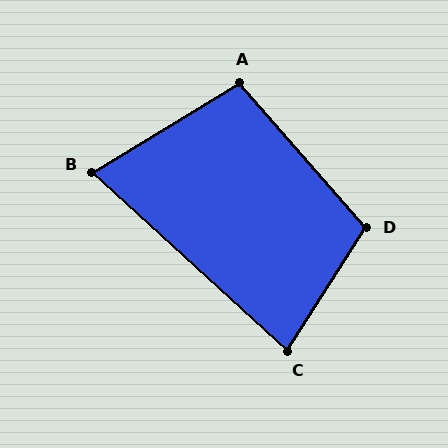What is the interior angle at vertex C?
Approximately 80 degrees (acute).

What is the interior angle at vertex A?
Approximately 100 degrees (obtuse).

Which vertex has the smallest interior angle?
B, at approximately 74 degrees.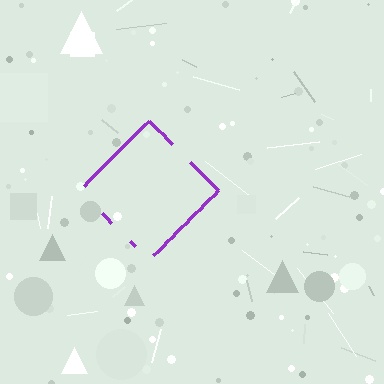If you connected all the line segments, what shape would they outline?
They would outline a diamond.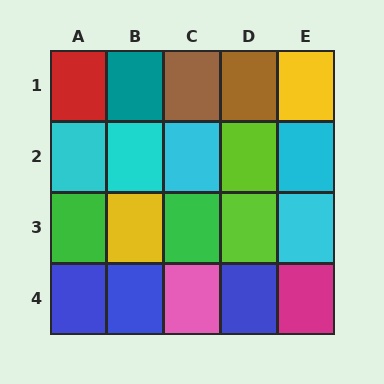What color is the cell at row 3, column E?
Cyan.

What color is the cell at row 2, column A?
Cyan.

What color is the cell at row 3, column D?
Lime.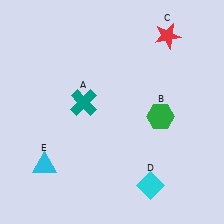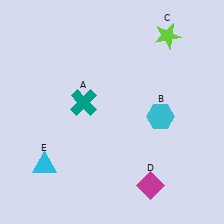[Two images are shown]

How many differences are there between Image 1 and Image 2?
There are 3 differences between the two images.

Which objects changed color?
B changed from green to cyan. C changed from red to lime. D changed from cyan to magenta.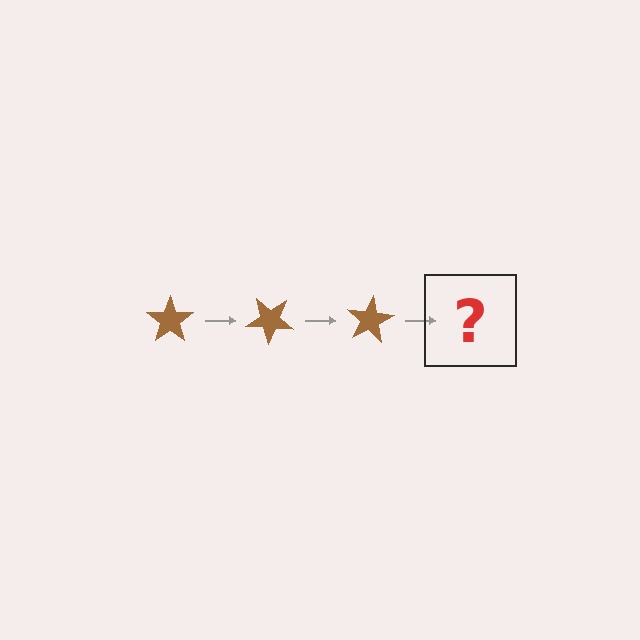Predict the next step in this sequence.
The next step is a brown star rotated 120 degrees.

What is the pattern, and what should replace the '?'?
The pattern is that the star rotates 40 degrees each step. The '?' should be a brown star rotated 120 degrees.